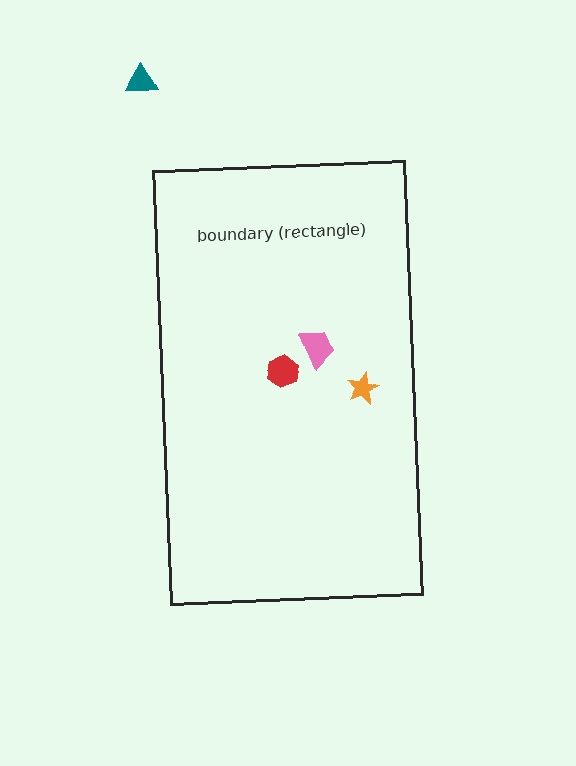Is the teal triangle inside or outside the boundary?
Outside.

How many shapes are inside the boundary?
3 inside, 1 outside.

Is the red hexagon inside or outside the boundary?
Inside.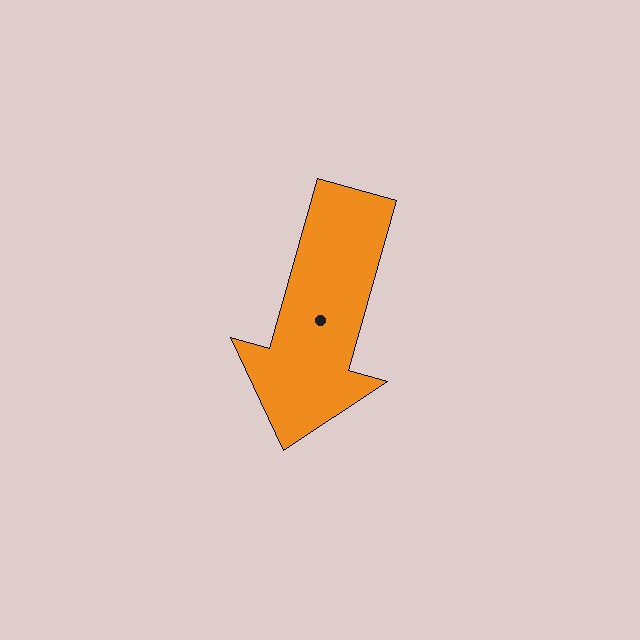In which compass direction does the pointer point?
South.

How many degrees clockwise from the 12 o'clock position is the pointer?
Approximately 196 degrees.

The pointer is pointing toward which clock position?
Roughly 7 o'clock.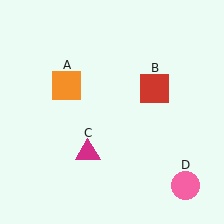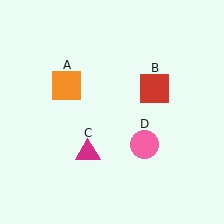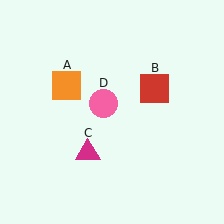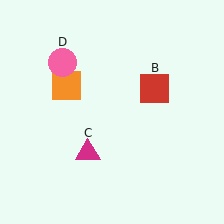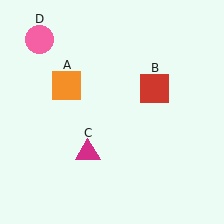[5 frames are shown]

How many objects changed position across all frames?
1 object changed position: pink circle (object D).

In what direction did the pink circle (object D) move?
The pink circle (object D) moved up and to the left.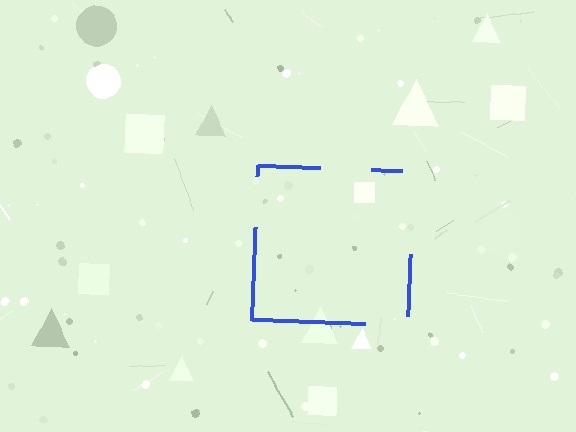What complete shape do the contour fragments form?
The contour fragments form a square.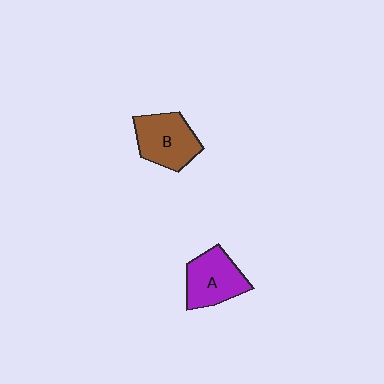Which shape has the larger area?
Shape B (brown).